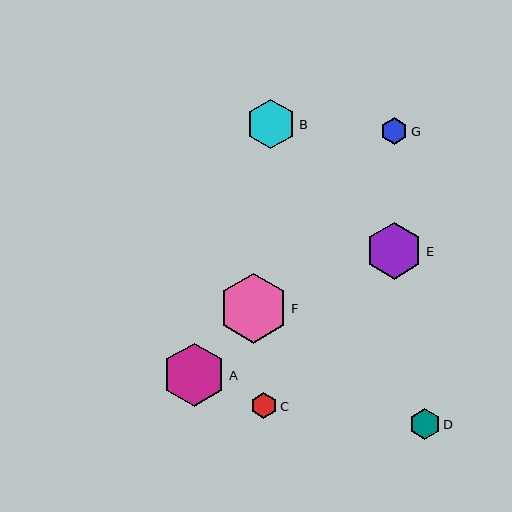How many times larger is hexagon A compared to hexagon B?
Hexagon A is approximately 1.3 times the size of hexagon B.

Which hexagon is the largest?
Hexagon F is the largest with a size of approximately 69 pixels.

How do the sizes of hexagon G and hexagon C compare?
Hexagon G and hexagon C are approximately the same size.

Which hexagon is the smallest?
Hexagon C is the smallest with a size of approximately 26 pixels.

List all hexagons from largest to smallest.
From largest to smallest: F, A, E, B, D, G, C.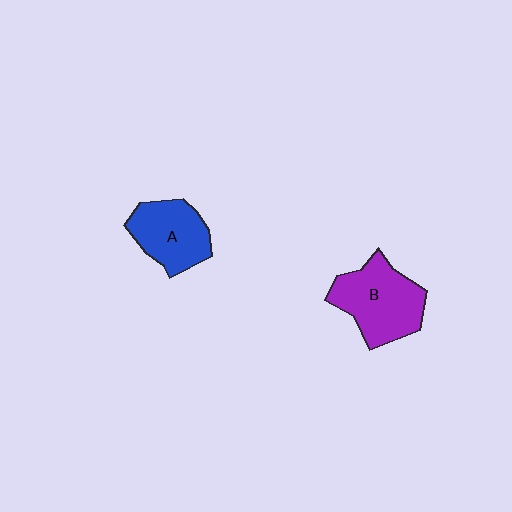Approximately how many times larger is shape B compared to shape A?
Approximately 1.3 times.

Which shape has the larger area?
Shape B (purple).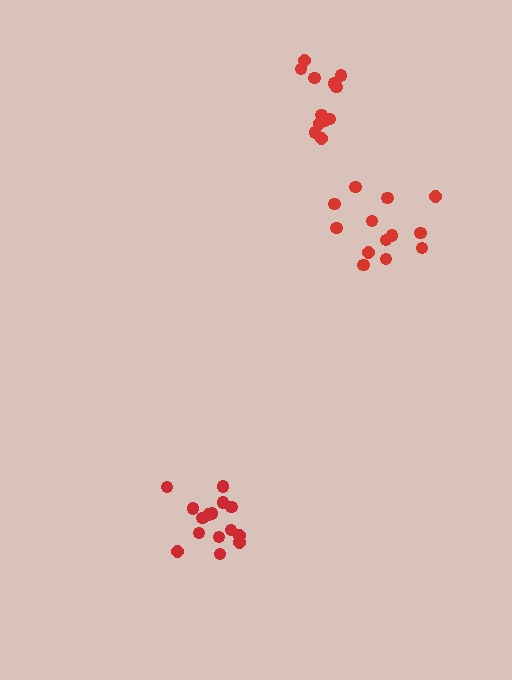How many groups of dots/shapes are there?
There are 3 groups.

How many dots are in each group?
Group 1: 12 dots, Group 2: 15 dots, Group 3: 13 dots (40 total).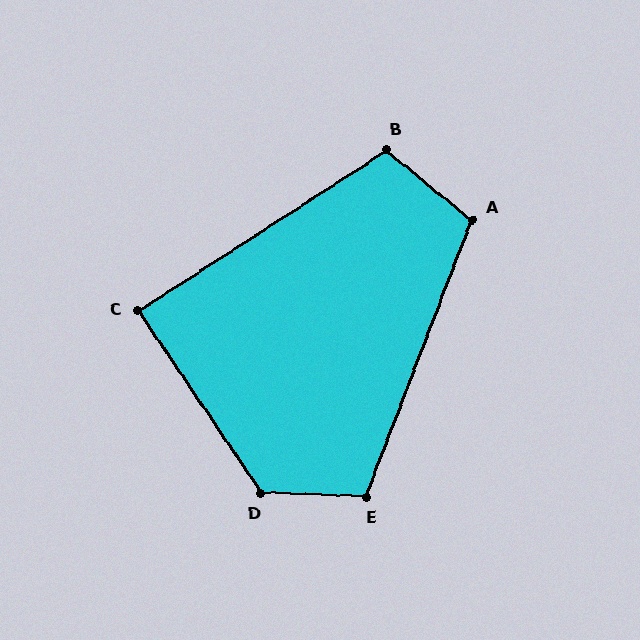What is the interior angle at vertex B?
Approximately 108 degrees (obtuse).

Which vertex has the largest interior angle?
D, at approximately 126 degrees.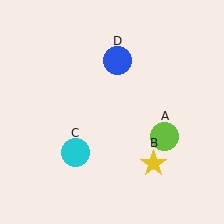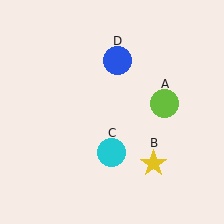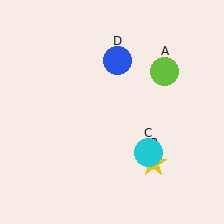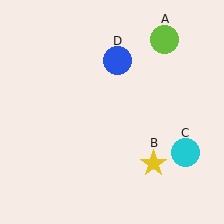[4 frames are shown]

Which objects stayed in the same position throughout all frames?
Yellow star (object B) and blue circle (object D) remained stationary.